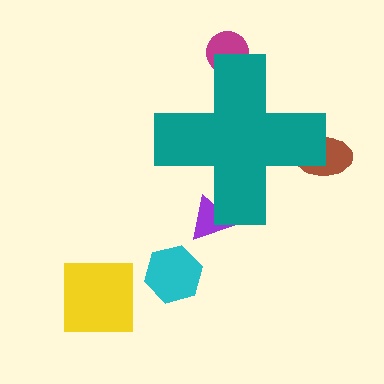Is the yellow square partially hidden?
No, the yellow square is fully visible.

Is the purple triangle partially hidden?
Yes, the purple triangle is partially hidden behind the teal cross.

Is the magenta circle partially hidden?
Yes, the magenta circle is partially hidden behind the teal cross.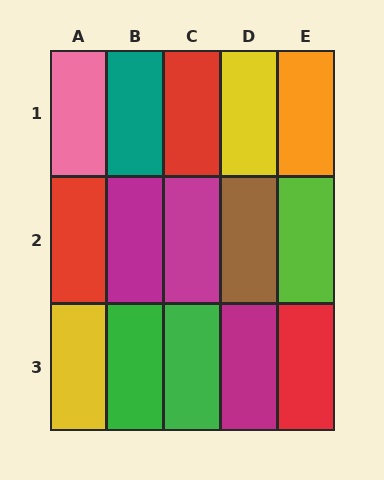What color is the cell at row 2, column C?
Magenta.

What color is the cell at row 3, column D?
Magenta.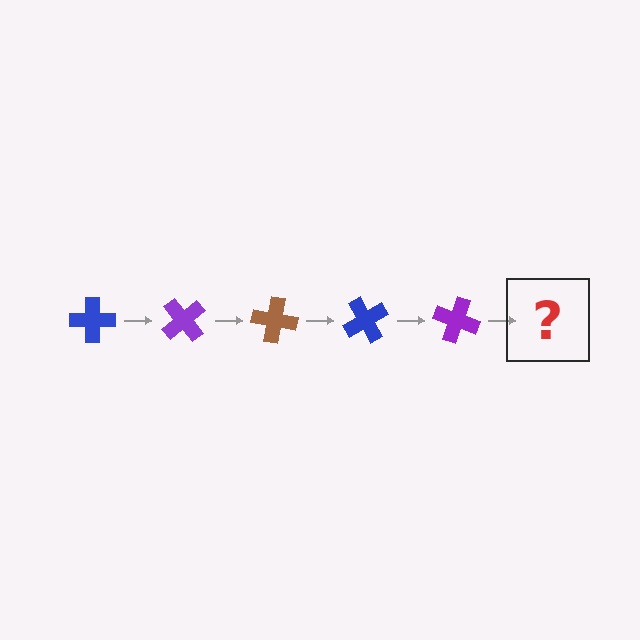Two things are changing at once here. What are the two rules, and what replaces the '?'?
The two rules are that it rotates 50 degrees each step and the color cycles through blue, purple, and brown. The '?' should be a brown cross, rotated 250 degrees from the start.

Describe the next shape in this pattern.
It should be a brown cross, rotated 250 degrees from the start.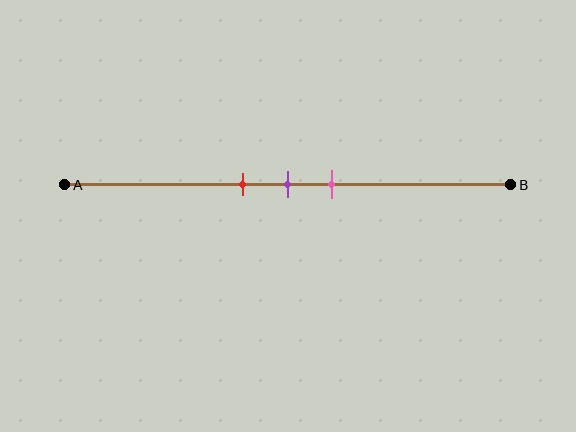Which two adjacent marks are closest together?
The red and purple marks are the closest adjacent pair.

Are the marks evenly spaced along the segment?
Yes, the marks are approximately evenly spaced.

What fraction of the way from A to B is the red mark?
The red mark is approximately 40% (0.4) of the way from A to B.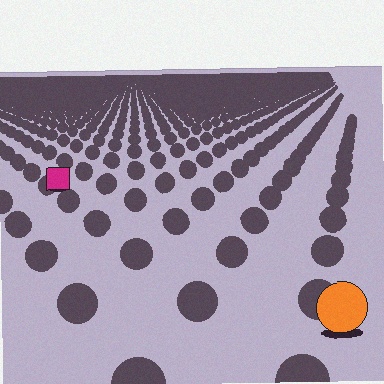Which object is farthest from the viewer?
The magenta square is farthest from the viewer. It appears smaller and the ground texture around it is denser.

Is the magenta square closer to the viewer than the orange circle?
No. The orange circle is closer — you can tell from the texture gradient: the ground texture is coarser near it.